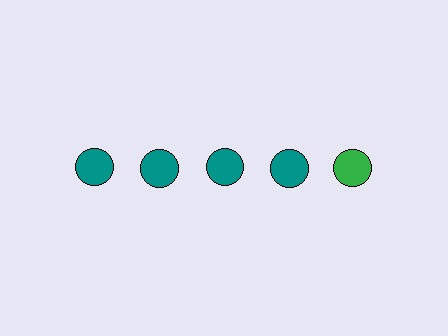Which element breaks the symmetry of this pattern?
The green circle in the top row, rightmost column breaks the symmetry. All other shapes are teal circles.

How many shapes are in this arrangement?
There are 5 shapes arranged in a grid pattern.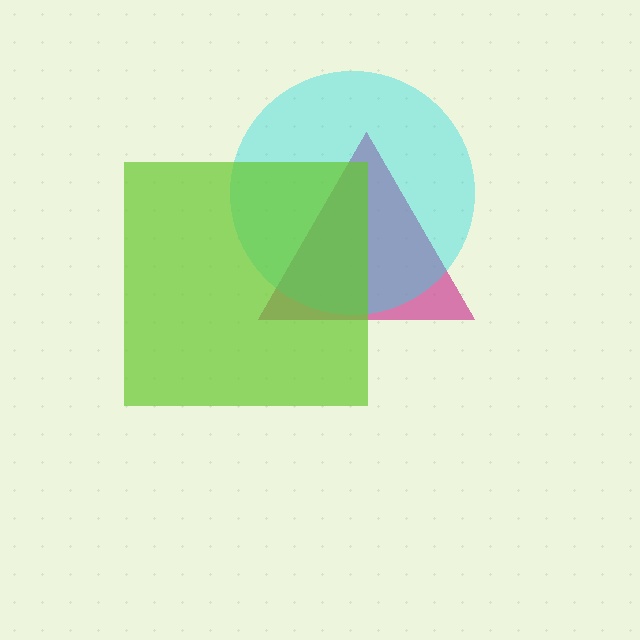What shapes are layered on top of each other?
The layered shapes are: a magenta triangle, a cyan circle, a lime square.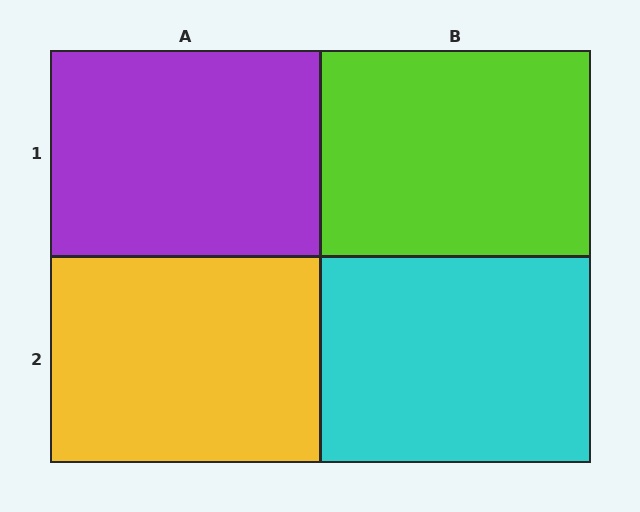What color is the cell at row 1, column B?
Lime.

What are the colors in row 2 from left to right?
Yellow, cyan.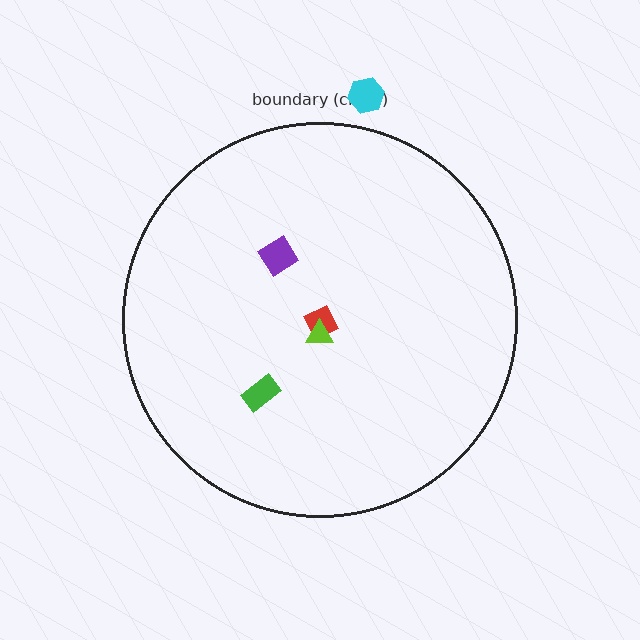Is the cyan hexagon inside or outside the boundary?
Outside.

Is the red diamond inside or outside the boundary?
Inside.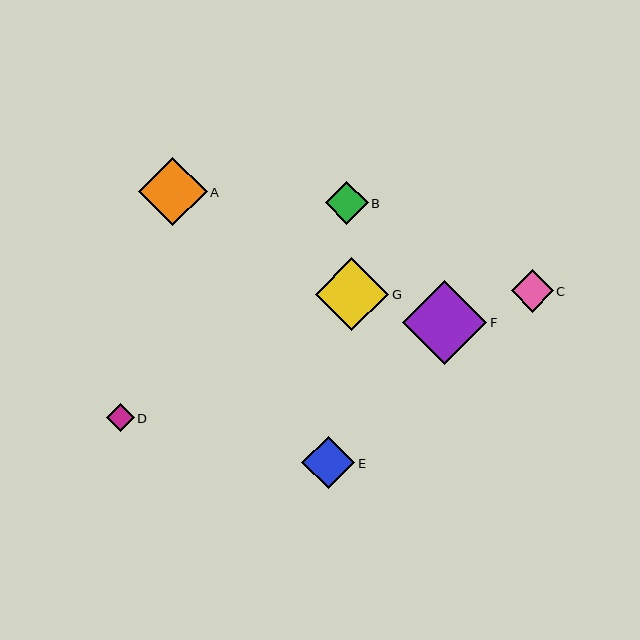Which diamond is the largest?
Diamond F is the largest with a size of approximately 84 pixels.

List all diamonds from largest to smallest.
From largest to smallest: F, G, A, E, B, C, D.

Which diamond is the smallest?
Diamond D is the smallest with a size of approximately 28 pixels.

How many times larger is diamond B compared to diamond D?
Diamond B is approximately 1.5 times the size of diamond D.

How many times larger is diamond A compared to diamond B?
Diamond A is approximately 1.6 times the size of diamond B.